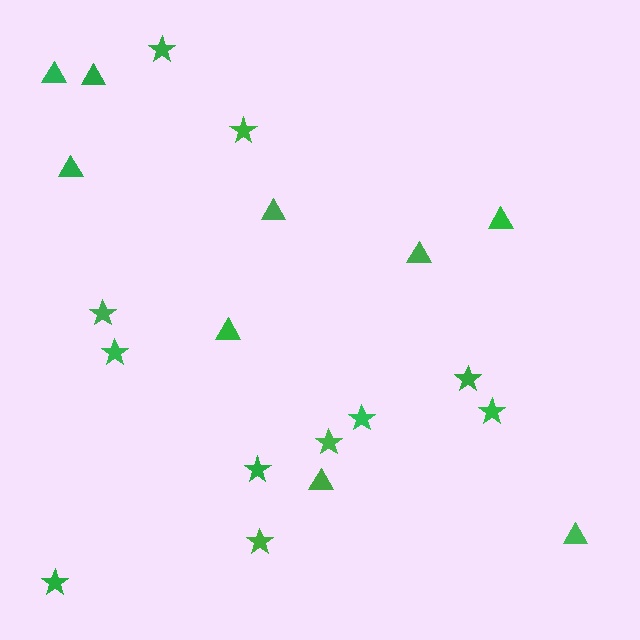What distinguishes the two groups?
There are 2 groups: one group of stars (11) and one group of triangles (9).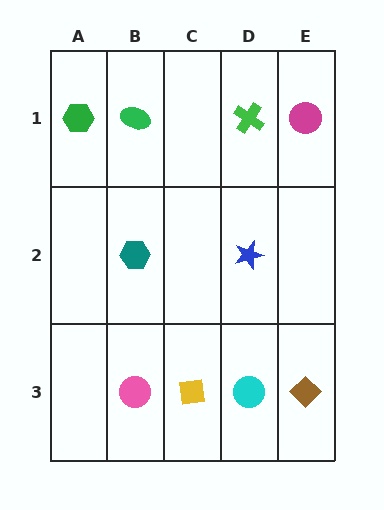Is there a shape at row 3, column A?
No, that cell is empty.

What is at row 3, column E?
A brown diamond.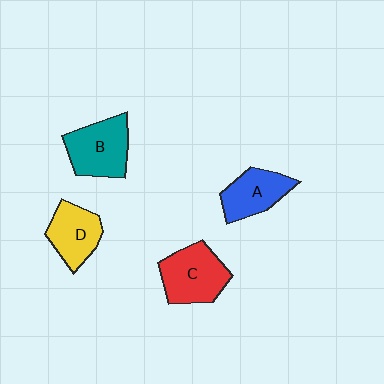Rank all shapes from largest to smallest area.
From largest to smallest: C (red), B (teal), A (blue), D (yellow).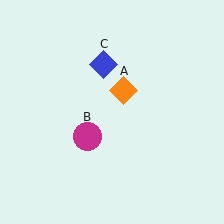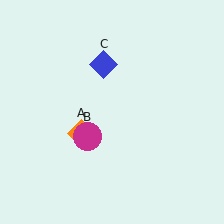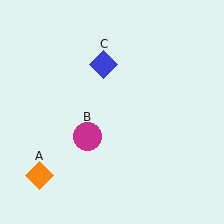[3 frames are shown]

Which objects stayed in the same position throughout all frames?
Magenta circle (object B) and blue diamond (object C) remained stationary.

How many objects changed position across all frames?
1 object changed position: orange diamond (object A).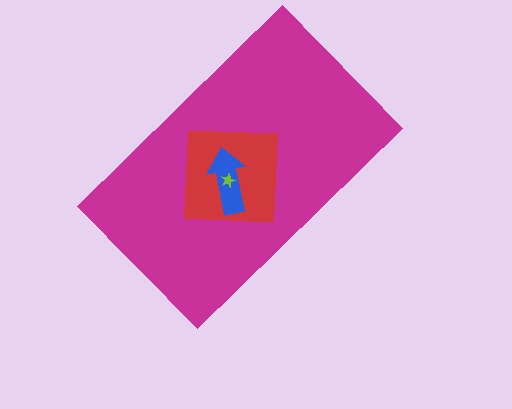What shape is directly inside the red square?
The blue arrow.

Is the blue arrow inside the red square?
Yes.